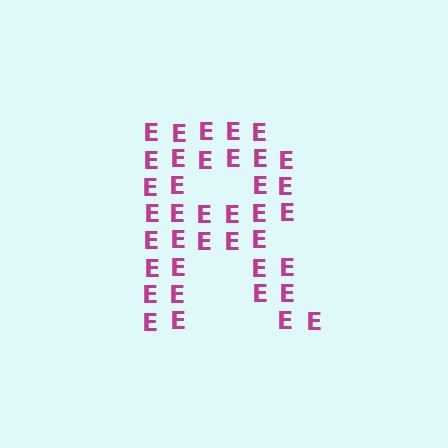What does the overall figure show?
The overall figure shows the letter R.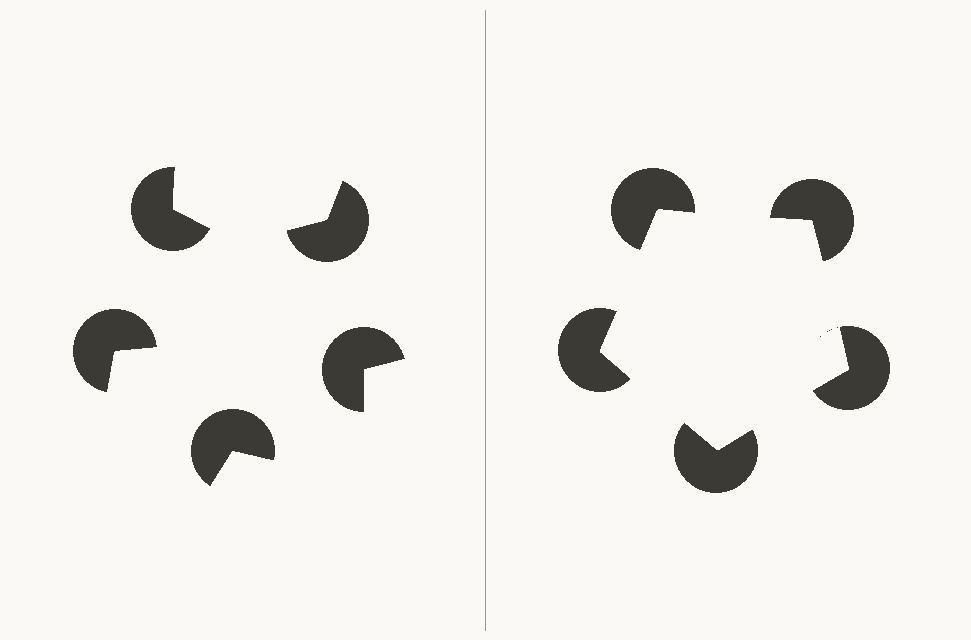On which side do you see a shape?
An illusory pentagon appears on the right side. On the left side the wedge cuts are rotated, so no coherent shape forms.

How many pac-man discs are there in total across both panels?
10 — 5 on each side.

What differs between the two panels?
The pac-man discs are positioned identically on both sides; only the wedge orientations differ. On the right they align to a pentagon; on the left they are misaligned.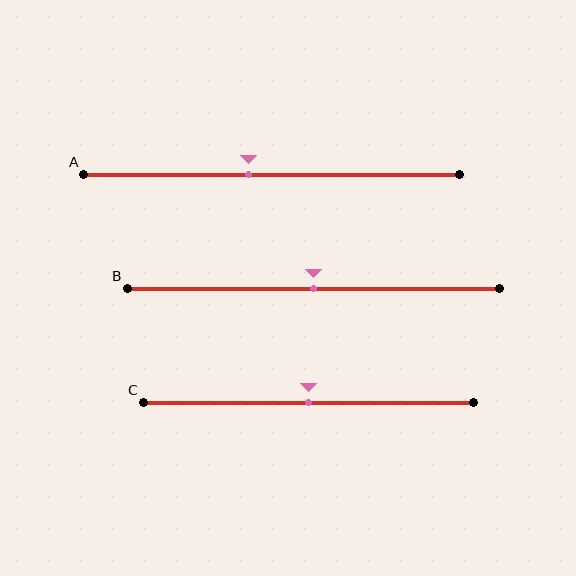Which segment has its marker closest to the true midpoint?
Segment B has its marker closest to the true midpoint.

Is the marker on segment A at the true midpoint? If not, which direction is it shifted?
No, the marker on segment A is shifted to the left by about 6% of the segment length.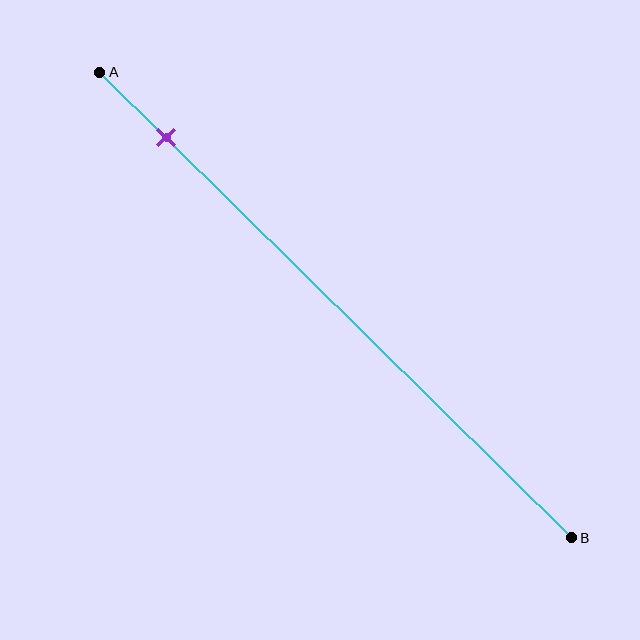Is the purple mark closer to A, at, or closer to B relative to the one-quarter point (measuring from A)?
The purple mark is closer to point A than the one-quarter point of segment AB.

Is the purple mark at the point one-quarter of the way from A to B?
No, the mark is at about 15% from A, not at the 25% one-quarter point.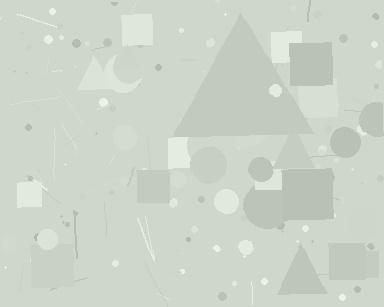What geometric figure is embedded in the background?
A triangle is embedded in the background.